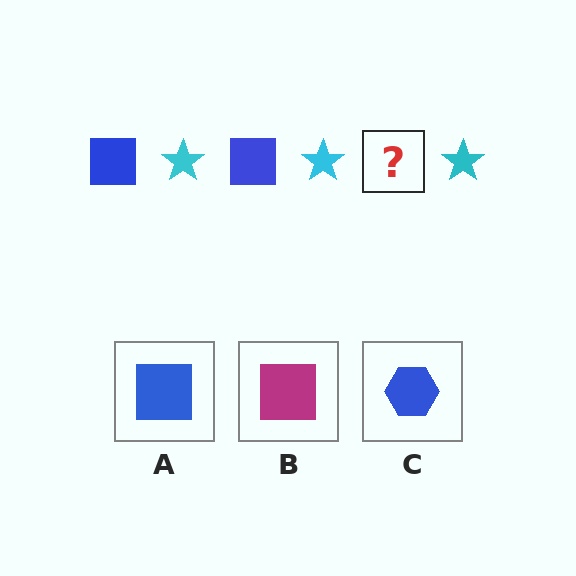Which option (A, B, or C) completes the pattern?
A.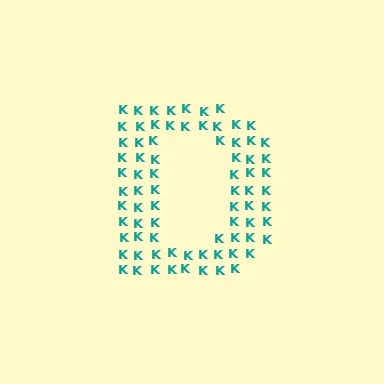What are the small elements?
The small elements are letter K's.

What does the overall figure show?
The overall figure shows the letter D.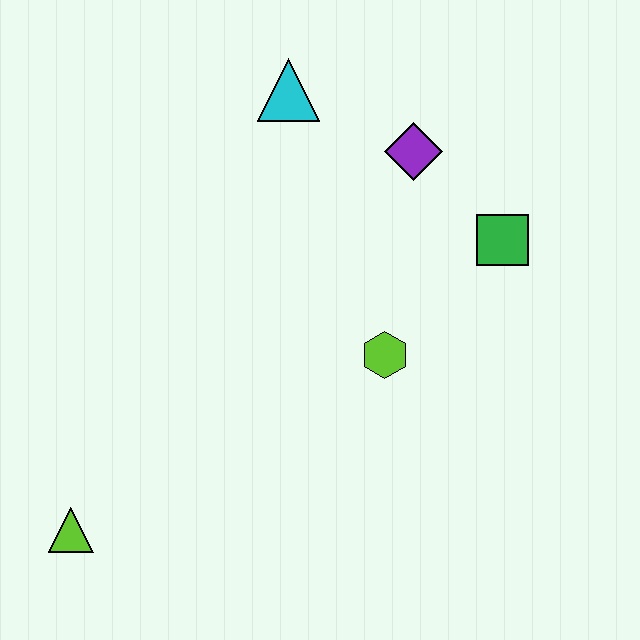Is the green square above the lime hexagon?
Yes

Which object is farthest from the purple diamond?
The lime triangle is farthest from the purple diamond.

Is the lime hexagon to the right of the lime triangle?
Yes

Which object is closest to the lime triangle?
The lime hexagon is closest to the lime triangle.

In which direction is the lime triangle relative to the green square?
The lime triangle is to the left of the green square.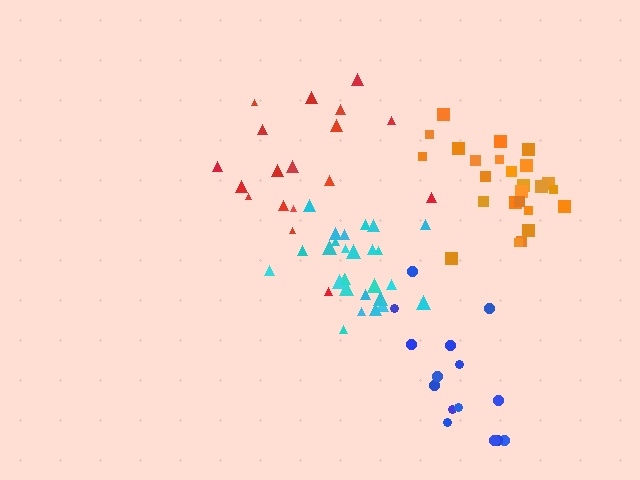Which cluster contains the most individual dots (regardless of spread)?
Cyan (28).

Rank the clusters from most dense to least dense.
cyan, orange, red, blue.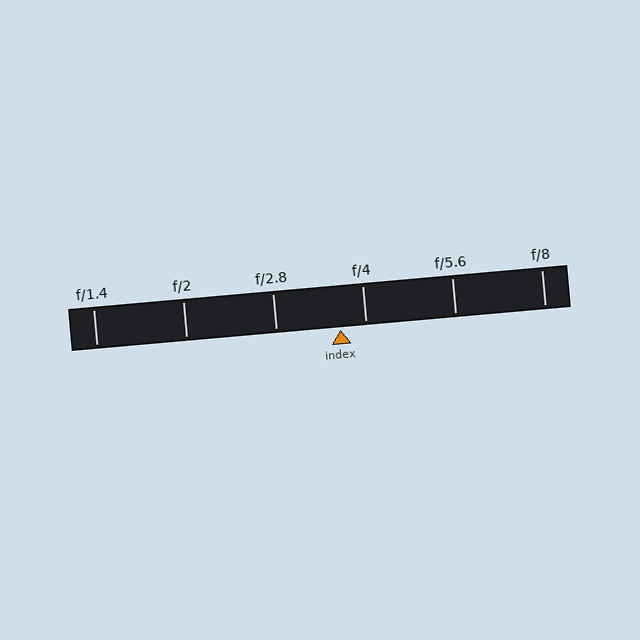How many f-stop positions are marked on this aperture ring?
There are 6 f-stop positions marked.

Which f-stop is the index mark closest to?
The index mark is closest to f/4.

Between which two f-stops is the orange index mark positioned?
The index mark is between f/2.8 and f/4.